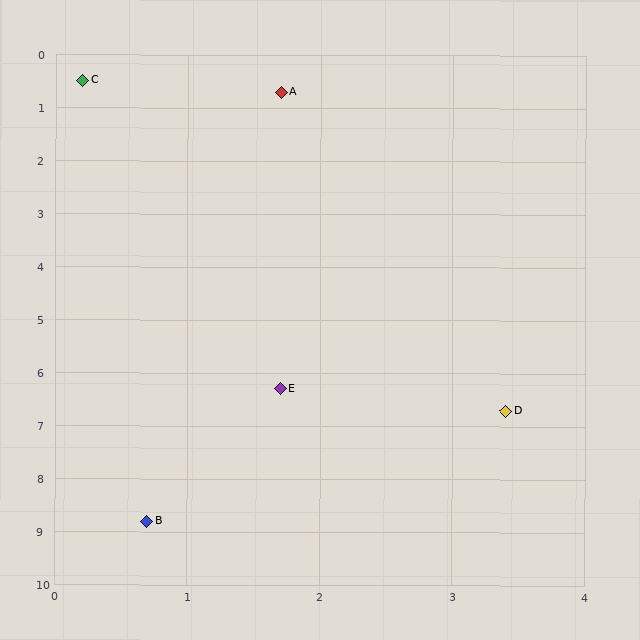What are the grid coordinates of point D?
Point D is at approximately (3.4, 6.7).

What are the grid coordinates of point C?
Point C is at approximately (0.2, 0.5).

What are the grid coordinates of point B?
Point B is at approximately (0.7, 8.8).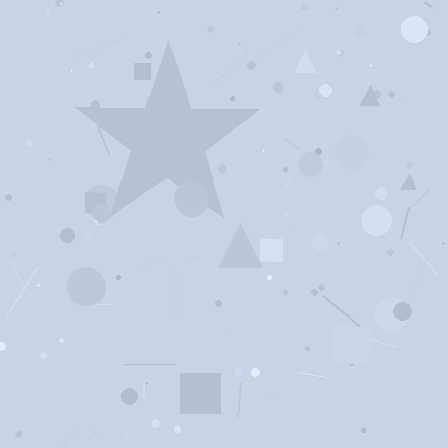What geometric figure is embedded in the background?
A star is embedded in the background.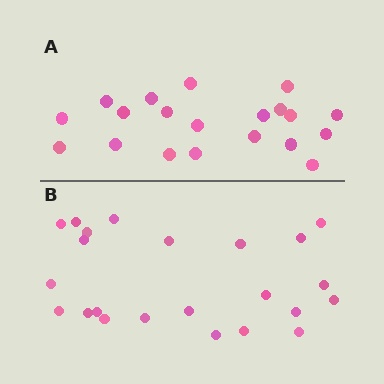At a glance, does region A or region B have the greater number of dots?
Region B (the bottom region) has more dots.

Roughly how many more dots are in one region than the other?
Region B has just a few more — roughly 2 or 3 more dots than region A.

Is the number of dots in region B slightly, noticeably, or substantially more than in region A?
Region B has only slightly more — the two regions are fairly close. The ratio is roughly 1.1 to 1.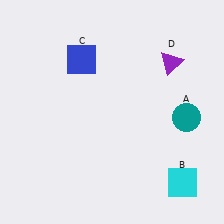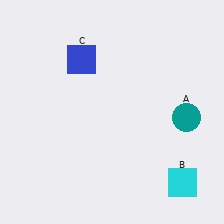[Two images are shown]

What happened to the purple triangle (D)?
The purple triangle (D) was removed in Image 2. It was in the top-right area of Image 1.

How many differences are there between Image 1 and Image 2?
There is 1 difference between the two images.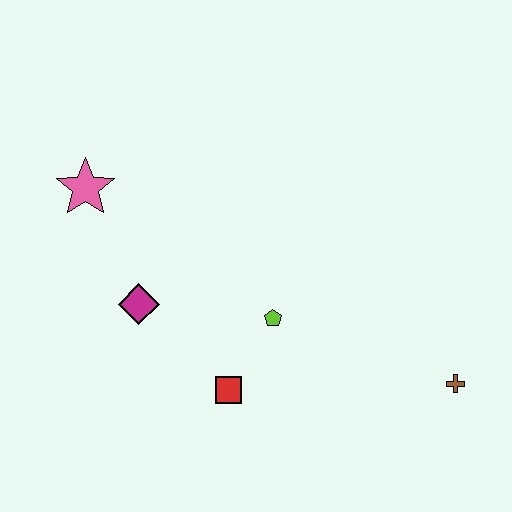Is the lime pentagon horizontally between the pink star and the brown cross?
Yes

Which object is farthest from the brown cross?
The pink star is farthest from the brown cross.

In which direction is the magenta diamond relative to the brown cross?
The magenta diamond is to the left of the brown cross.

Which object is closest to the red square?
The lime pentagon is closest to the red square.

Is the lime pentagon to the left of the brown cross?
Yes